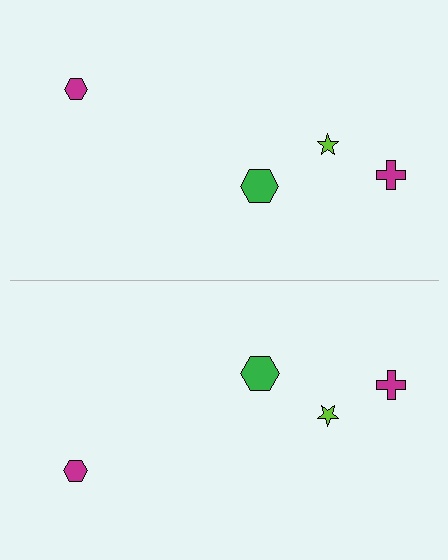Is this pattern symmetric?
Yes, this pattern has bilateral (reflection) symmetry.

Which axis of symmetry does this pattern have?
The pattern has a horizontal axis of symmetry running through the center of the image.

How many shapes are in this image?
There are 8 shapes in this image.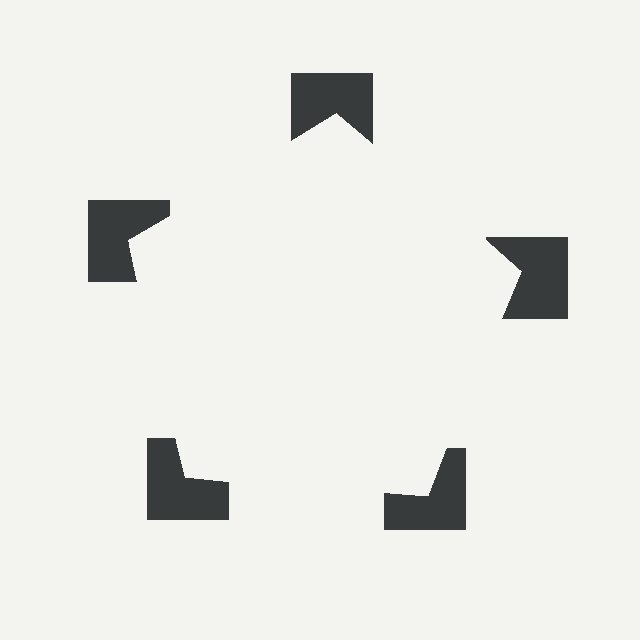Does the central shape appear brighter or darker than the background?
It typically appears slightly brighter than the background, even though no actual brightness change is drawn.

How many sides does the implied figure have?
5 sides.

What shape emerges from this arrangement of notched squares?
An illusory pentagon — its edges are inferred from the aligned wedge cuts in the notched squares, not physically drawn.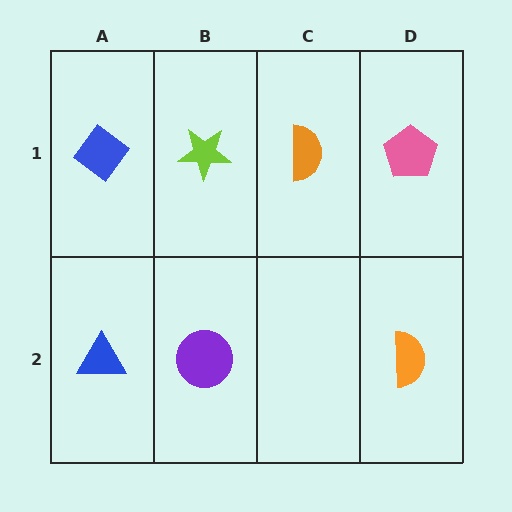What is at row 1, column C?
An orange semicircle.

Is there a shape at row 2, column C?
No, that cell is empty.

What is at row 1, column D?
A pink pentagon.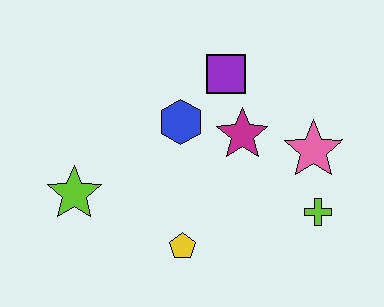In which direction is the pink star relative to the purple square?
The pink star is to the right of the purple square.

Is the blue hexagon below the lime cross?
No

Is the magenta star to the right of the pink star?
No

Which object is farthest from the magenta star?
The lime star is farthest from the magenta star.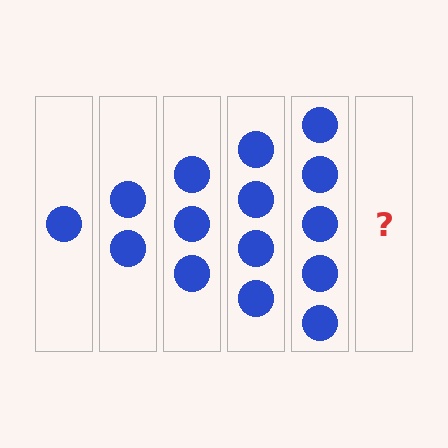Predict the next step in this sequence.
The next step is 6 circles.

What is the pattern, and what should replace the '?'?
The pattern is that each step adds one more circle. The '?' should be 6 circles.